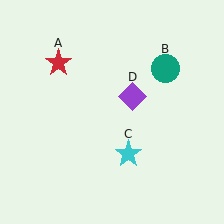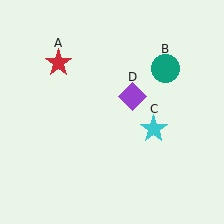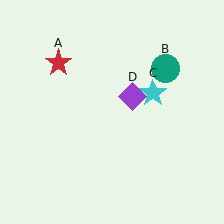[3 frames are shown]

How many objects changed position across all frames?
1 object changed position: cyan star (object C).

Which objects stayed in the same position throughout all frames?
Red star (object A) and teal circle (object B) and purple diamond (object D) remained stationary.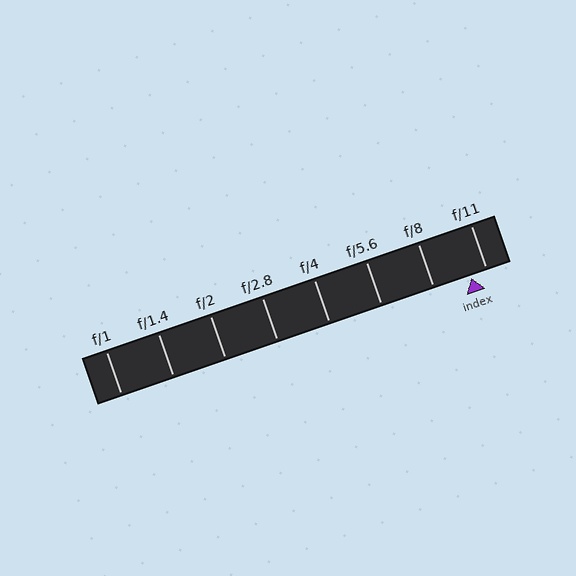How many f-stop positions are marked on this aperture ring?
There are 8 f-stop positions marked.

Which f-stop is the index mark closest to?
The index mark is closest to f/11.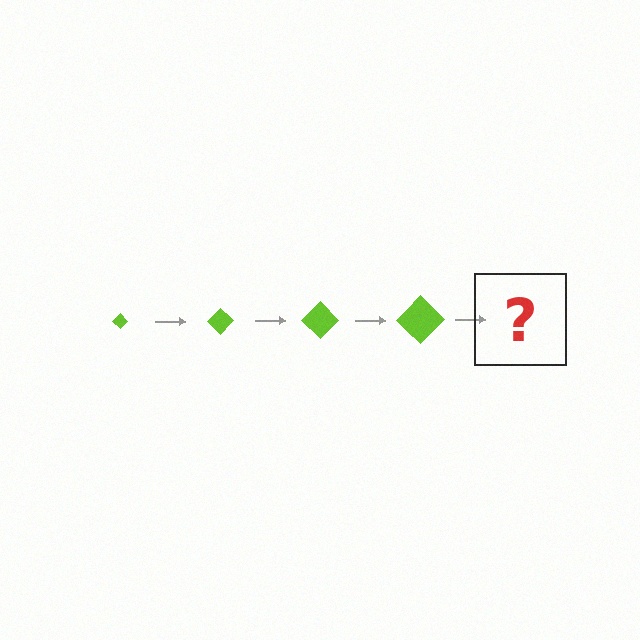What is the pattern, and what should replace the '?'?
The pattern is that the diamond gets progressively larger each step. The '?' should be a lime diamond, larger than the previous one.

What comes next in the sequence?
The next element should be a lime diamond, larger than the previous one.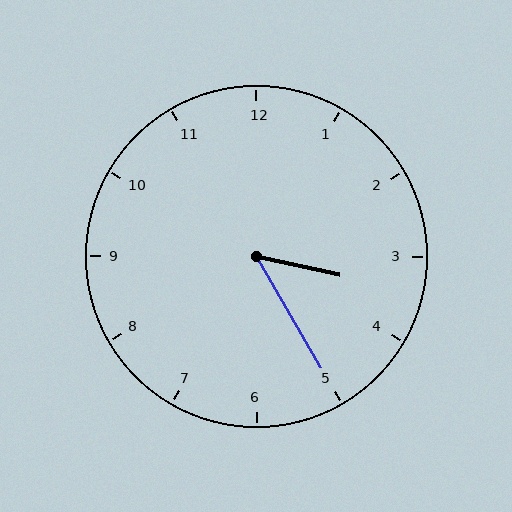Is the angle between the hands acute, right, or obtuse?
It is acute.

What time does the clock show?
3:25.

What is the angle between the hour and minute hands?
Approximately 48 degrees.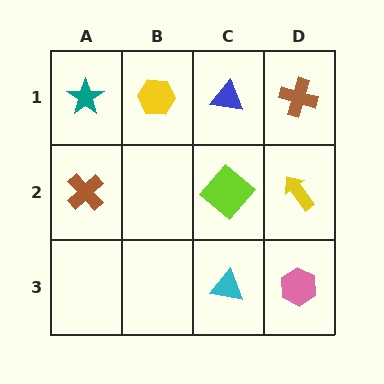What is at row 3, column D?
A pink hexagon.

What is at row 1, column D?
A brown cross.